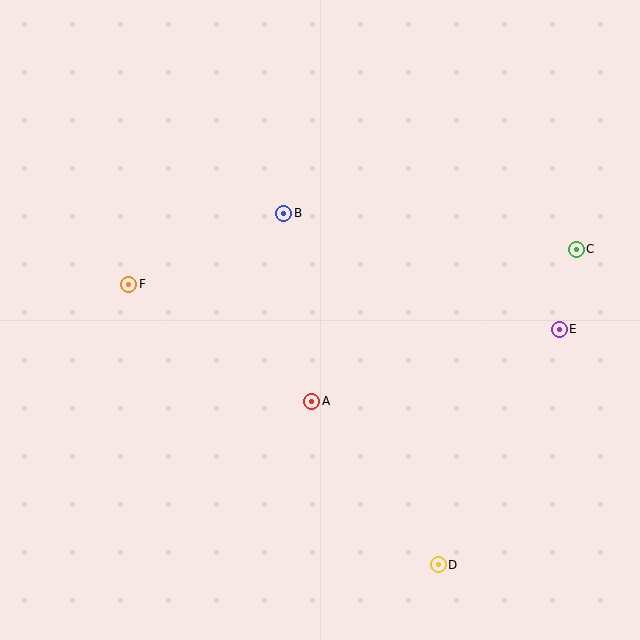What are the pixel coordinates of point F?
Point F is at (129, 284).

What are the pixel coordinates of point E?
Point E is at (559, 329).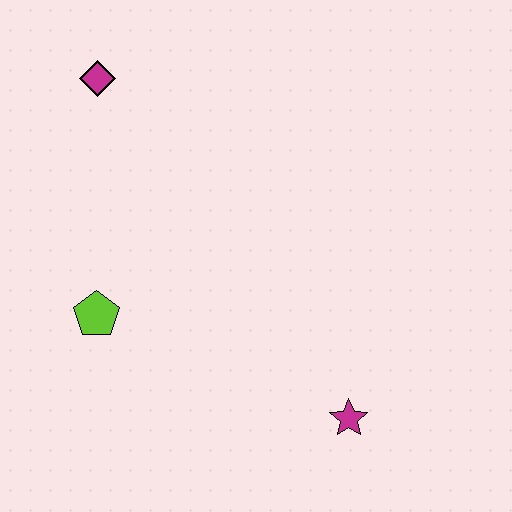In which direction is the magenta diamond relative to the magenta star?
The magenta diamond is above the magenta star.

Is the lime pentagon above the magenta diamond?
No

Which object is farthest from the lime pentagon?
The magenta star is farthest from the lime pentagon.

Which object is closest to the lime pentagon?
The magenta diamond is closest to the lime pentagon.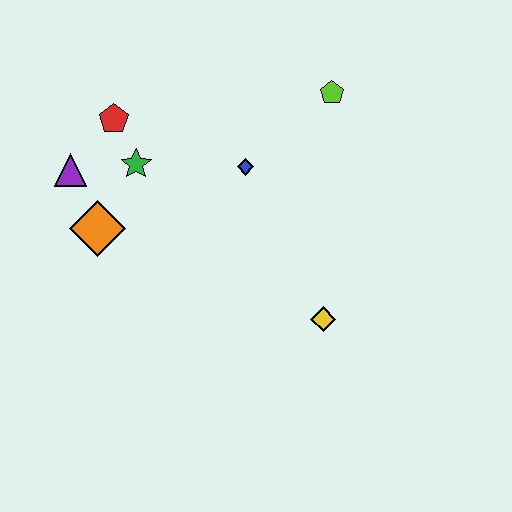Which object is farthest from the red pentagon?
The yellow diamond is farthest from the red pentagon.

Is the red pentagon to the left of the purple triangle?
No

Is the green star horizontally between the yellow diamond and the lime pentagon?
No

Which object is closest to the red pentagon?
The green star is closest to the red pentagon.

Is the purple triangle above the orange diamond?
Yes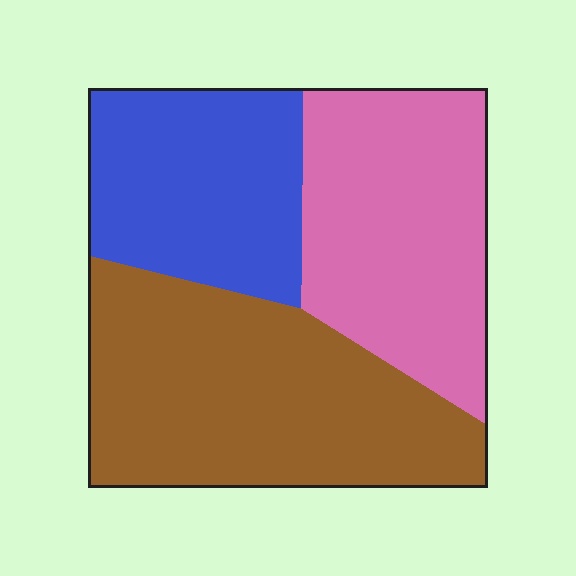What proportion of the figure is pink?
Pink covers roughly 30% of the figure.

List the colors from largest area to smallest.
From largest to smallest: brown, pink, blue.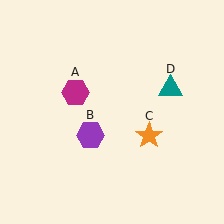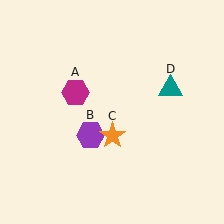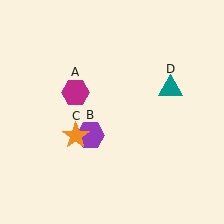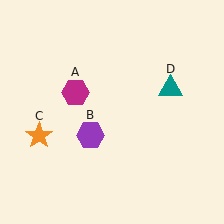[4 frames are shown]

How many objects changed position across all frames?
1 object changed position: orange star (object C).